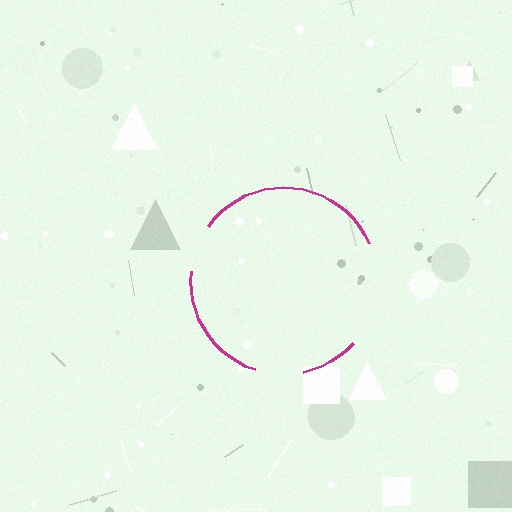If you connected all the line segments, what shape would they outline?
They would outline a circle.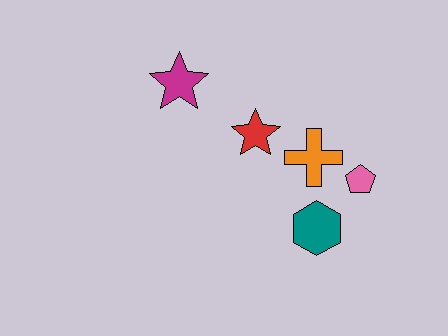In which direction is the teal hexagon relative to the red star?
The teal hexagon is below the red star.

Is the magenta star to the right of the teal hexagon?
No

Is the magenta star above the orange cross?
Yes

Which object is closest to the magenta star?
The red star is closest to the magenta star.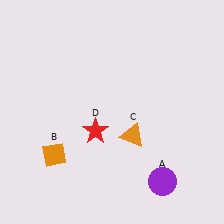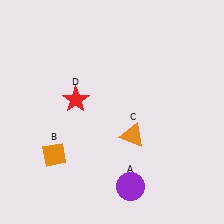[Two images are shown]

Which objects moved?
The objects that moved are: the purple circle (A), the red star (D).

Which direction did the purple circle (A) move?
The purple circle (A) moved left.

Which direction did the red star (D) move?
The red star (D) moved up.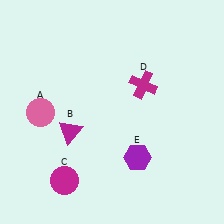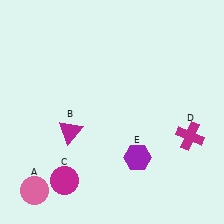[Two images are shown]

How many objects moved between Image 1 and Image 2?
2 objects moved between the two images.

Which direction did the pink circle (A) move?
The pink circle (A) moved down.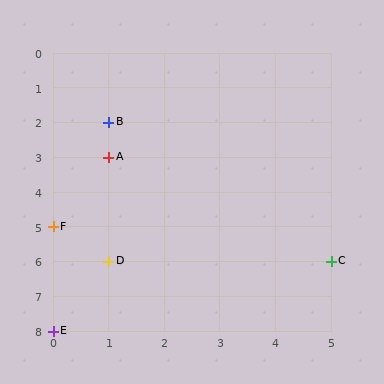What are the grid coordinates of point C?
Point C is at grid coordinates (5, 6).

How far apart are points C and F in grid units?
Points C and F are 5 columns and 1 row apart (about 5.1 grid units diagonally).